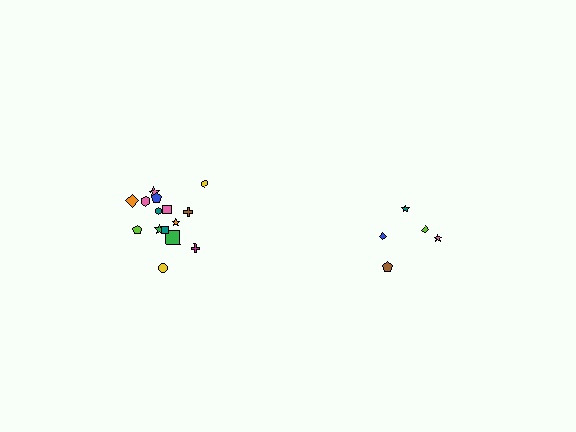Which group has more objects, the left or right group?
The left group.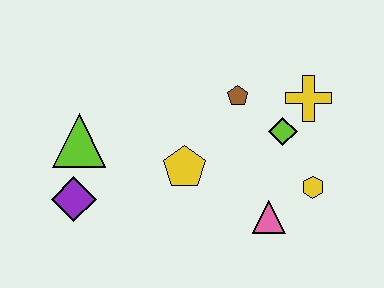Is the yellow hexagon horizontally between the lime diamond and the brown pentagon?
No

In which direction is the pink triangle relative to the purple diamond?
The pink triangle is to the right of the purple diamond.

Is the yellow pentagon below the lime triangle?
Yes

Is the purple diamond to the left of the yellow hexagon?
Yes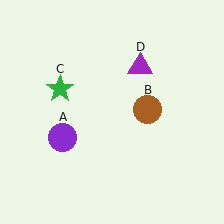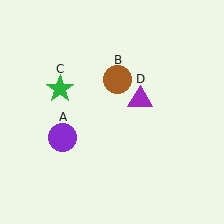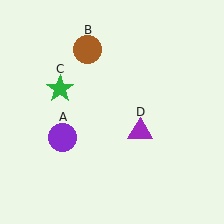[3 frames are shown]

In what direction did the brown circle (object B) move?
The brown circle (object B) moved up and to the left.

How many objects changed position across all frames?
2 objects changed position: brown circle (object B), purple triangle (object D).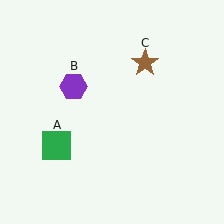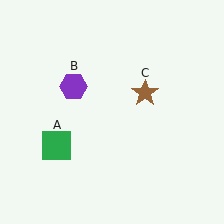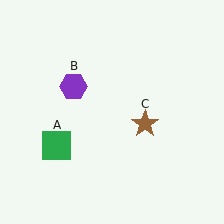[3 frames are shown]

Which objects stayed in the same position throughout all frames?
Green square (object A) and purple hexagon (object B) remained stationary.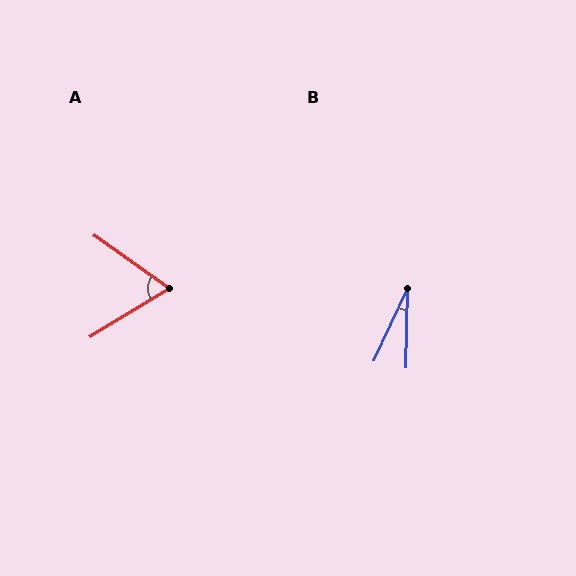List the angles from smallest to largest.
B (24°), A (67°).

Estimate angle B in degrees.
Approximately 24 degrees.